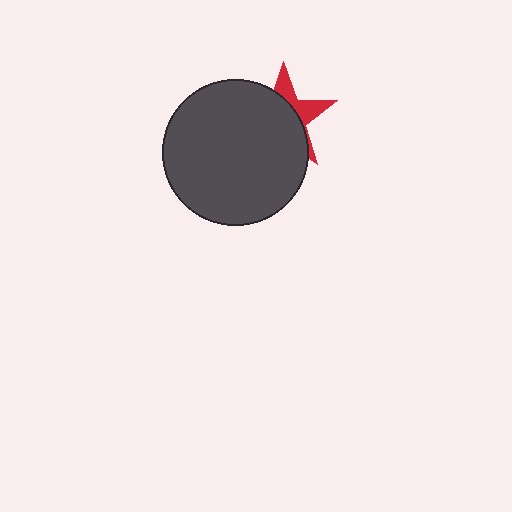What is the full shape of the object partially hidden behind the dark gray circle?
The partially hidden object is a red star.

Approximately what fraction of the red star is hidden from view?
Roughly 68% of the red star is hidden behind the dark gray circle.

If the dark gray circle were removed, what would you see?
You would see the complete red star.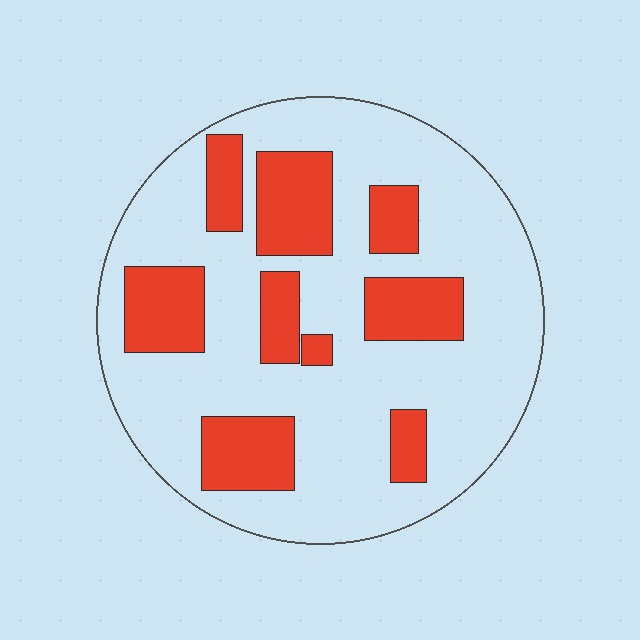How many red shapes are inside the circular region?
9.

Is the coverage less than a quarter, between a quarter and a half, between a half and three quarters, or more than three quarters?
Between a quarter and a half.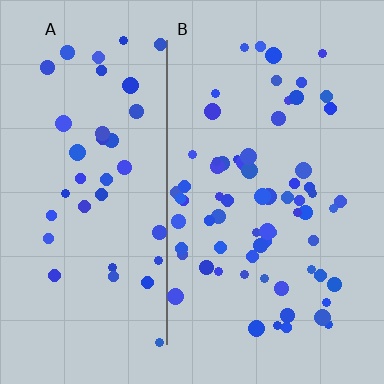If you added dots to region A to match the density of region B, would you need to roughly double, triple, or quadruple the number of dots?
Approximately double.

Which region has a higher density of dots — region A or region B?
B (the right).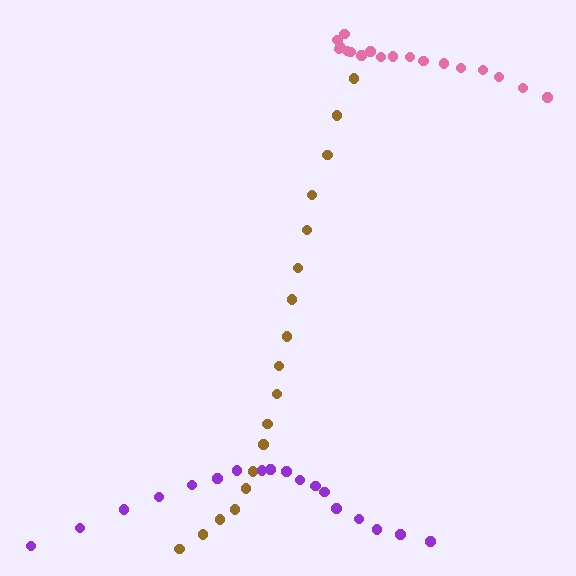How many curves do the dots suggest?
There are 3 distinct paths.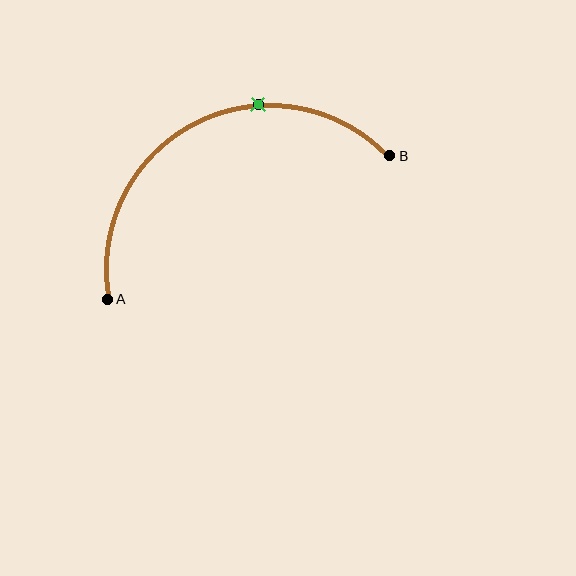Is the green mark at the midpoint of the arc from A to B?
No. The green mark lies on the arc but is closer to endpoint B. The arc midpoint would be at the point on the curve equidistant along the arc from both A and B.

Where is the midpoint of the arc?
The arc midpoint is the point on the curve farthest from the straight line joining A and B. It sits above that line.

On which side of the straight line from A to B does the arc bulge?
The arc bulges above the straight line connecting A and B.